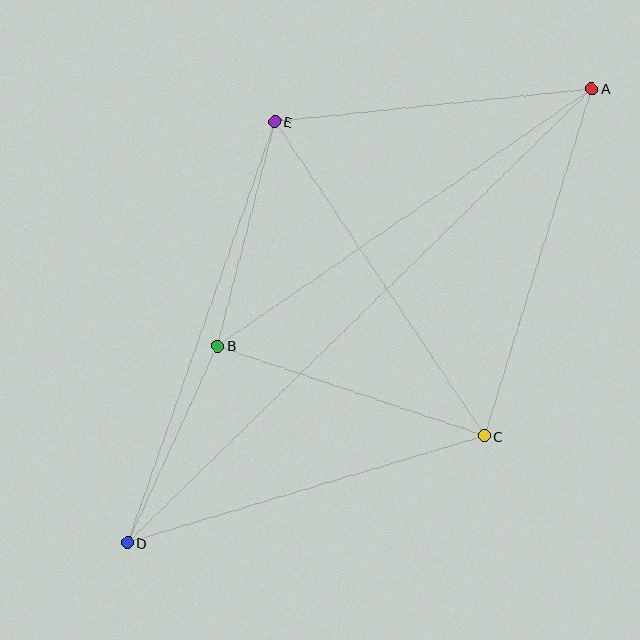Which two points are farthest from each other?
Points A and D are farthest from each other.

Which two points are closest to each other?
Points B and D are closest to each other.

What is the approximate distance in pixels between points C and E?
The distance between C and E is approximately 378 pixels.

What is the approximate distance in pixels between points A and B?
The distance between A and B is approximately 454 pixels.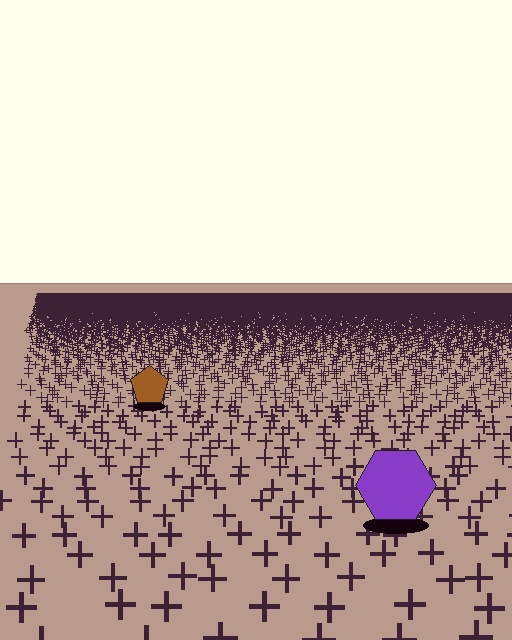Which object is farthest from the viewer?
The brown pentagon is farthest from the viewer. It appears smaller and the ground texture around it is denser.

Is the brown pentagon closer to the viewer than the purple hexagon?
No. The purple hexagon is closer — you can tell from the texture gradient: the ground texture is coarser near it.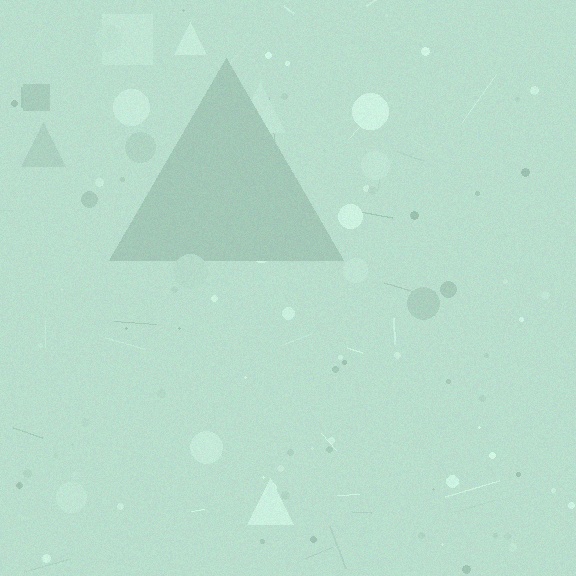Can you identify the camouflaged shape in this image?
The camouflaged shape is a triangle.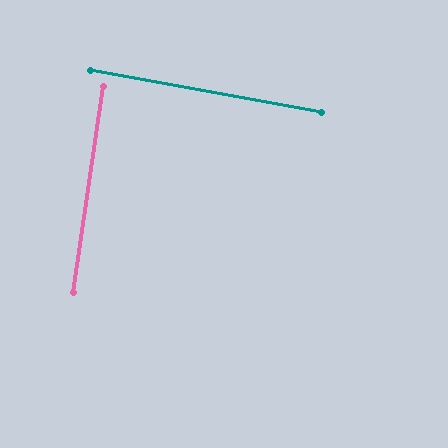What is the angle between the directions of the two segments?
Approximately 88 degrees.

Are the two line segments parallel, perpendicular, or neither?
Perpendicular — they meet at approximately 88°.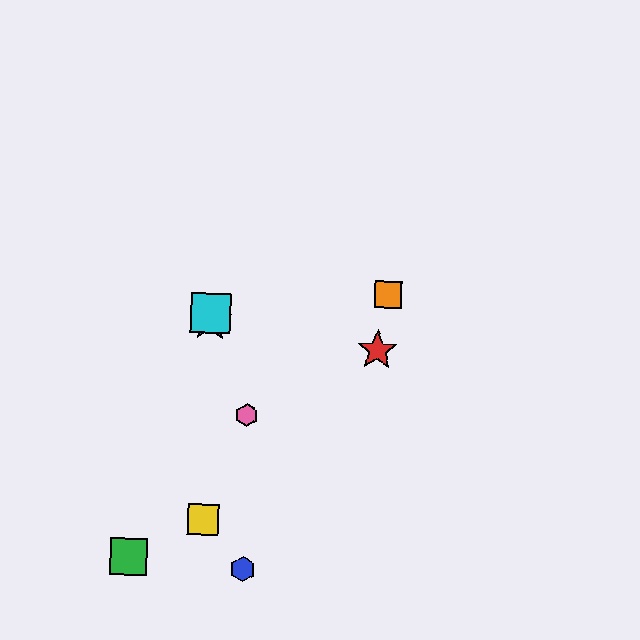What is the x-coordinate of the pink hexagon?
The pink hexagon is at x≈247.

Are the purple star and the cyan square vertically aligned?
Yes, both are at x≈211.